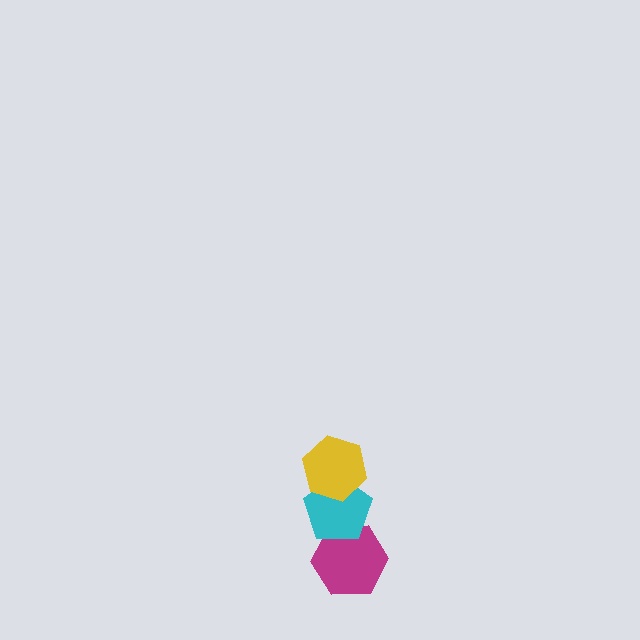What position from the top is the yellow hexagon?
The yellow hexagon is 1st from the top.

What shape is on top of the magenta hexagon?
The cyan pentagon is on top of the magenta hexagon.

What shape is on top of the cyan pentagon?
The yellow hexagon is on top of the cyan pentagon.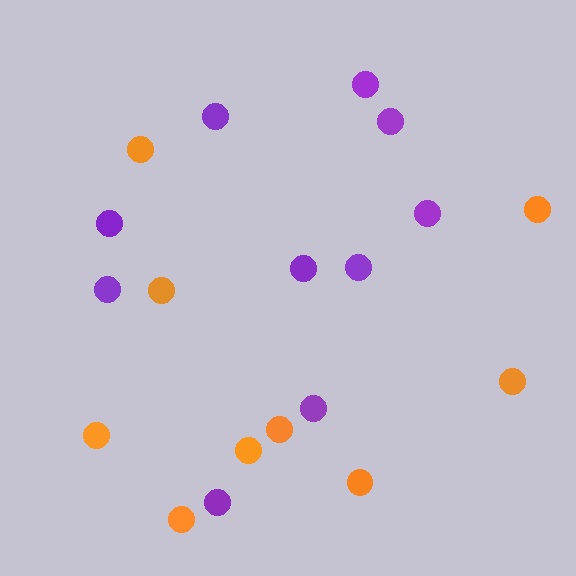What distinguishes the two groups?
There are 2 groups: one group of purple circles (10) and one group of orange circles (9).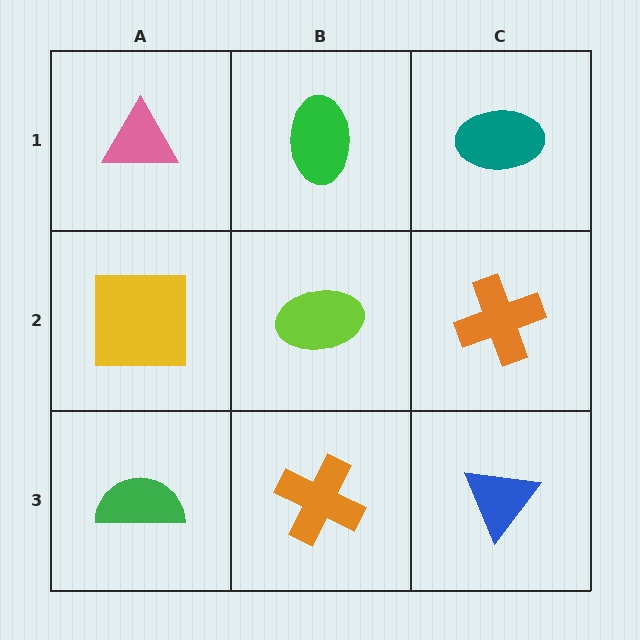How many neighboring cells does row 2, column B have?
4.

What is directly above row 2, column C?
A teal ellipse.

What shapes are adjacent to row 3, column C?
An orange cross (row 2, column C), an orange cross (row 3, column B).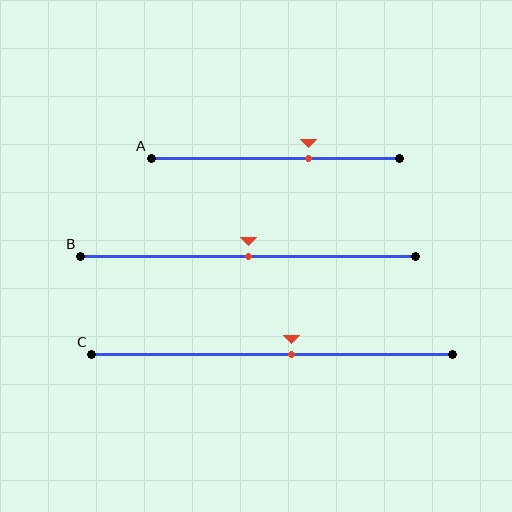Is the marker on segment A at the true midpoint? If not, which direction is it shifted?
No, the marker on segment A is shifted to the right by about 13% of the segment length.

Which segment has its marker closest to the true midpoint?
Segment B has its marker closest to the true midpoint.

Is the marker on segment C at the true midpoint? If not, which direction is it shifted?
No, the marker on segment C is shifted to the right by about 6% of the segment length.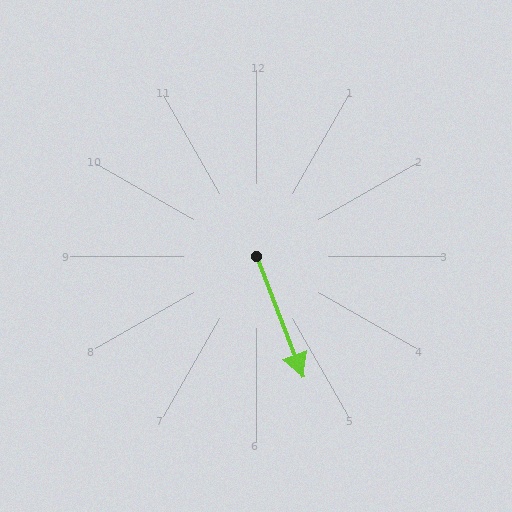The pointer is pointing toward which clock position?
Roughly 5 o'clock.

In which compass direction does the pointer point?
South.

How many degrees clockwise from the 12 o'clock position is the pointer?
Approximately 159 degrees.